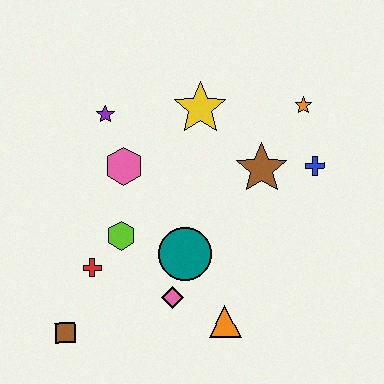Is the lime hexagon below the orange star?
Yes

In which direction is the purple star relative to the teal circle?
The purple star is above the teal circle.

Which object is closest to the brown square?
The red cross is closest to the brown square.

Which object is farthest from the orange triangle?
The purple star is farthest from the orange triangle.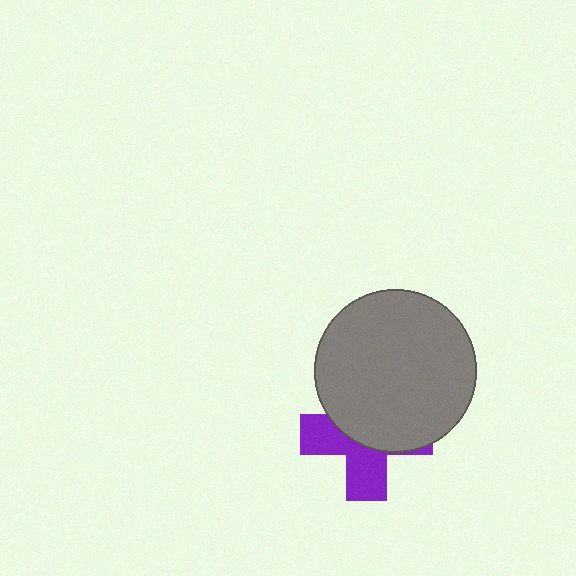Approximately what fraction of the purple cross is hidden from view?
Roughly 55% of the purple cross is hidden behind the gray circle.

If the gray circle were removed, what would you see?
You would see the complete purple cross.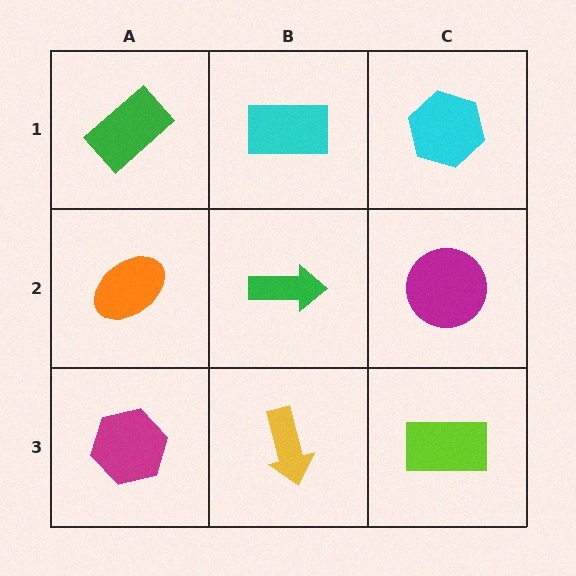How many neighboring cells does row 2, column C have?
3.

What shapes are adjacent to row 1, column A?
An orange ellipse (row 2, column A), a cyan rectangle (row 1, column B).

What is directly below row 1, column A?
An orange ellipse.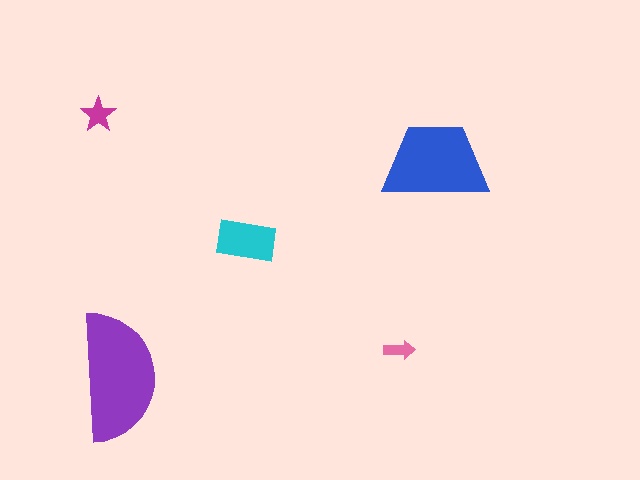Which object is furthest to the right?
The blue trapezoid is rightmost.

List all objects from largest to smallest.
The purple semicircle, the blue trapezoid, the cyan rectangle, the magenta star, the pink arrow.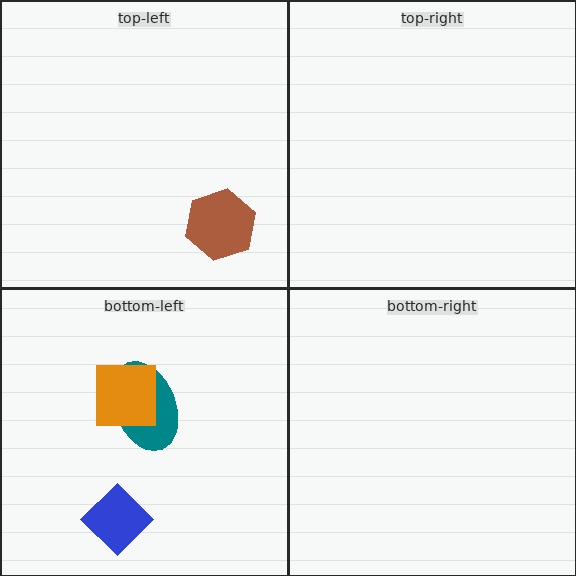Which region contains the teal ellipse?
The bottom-left region.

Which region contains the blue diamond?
The bottom-left region.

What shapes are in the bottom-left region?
The teal ellipse, the orange square, the blue diamond.